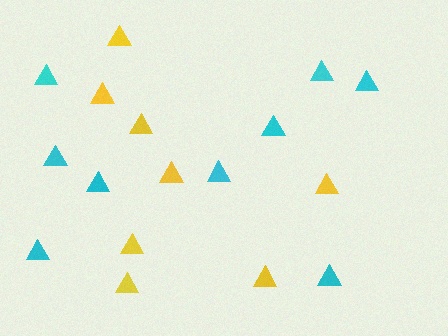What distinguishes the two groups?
There are 2 groups: one group of cyan triangles (9) and one group of yellow triangles (8).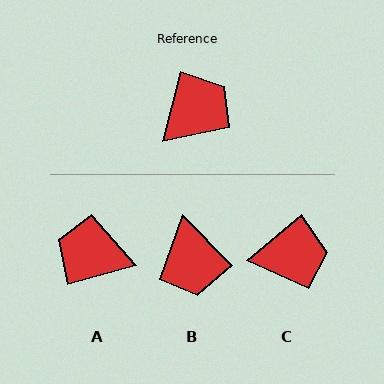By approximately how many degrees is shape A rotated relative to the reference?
Approximately 119 degrees counter-clockwise.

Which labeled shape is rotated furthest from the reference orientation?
B, about 121 degrees away.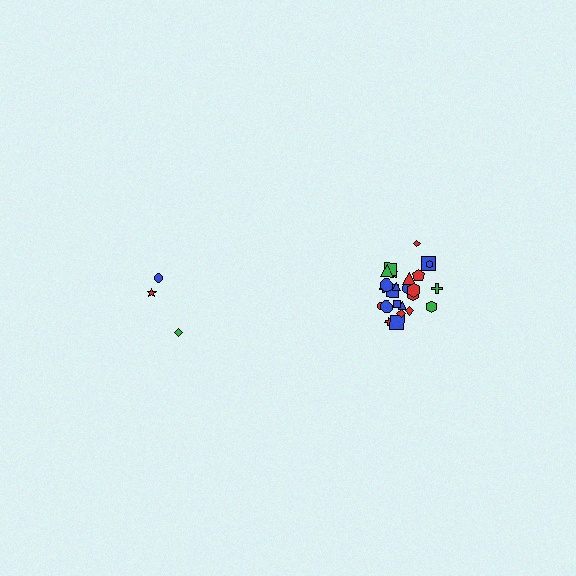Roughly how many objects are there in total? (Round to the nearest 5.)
Roughly 30 objects in total.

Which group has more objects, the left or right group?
The right group.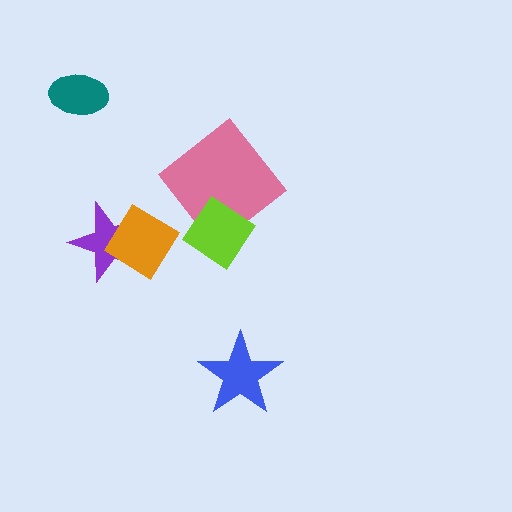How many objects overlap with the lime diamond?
1 object overlaps with the lime diamond.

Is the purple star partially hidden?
Yes, it is partially covered by another shape.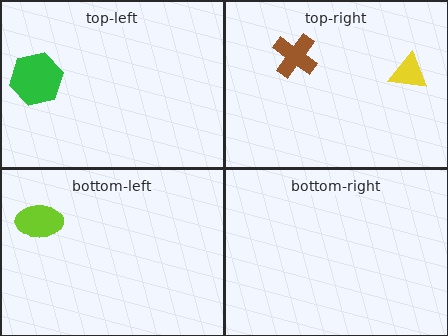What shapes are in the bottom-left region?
The lime ellipse.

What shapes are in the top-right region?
The brown cross, the yellow triangle.